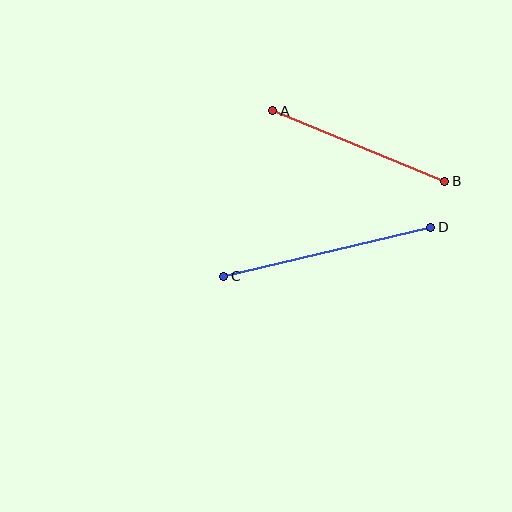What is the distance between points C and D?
The distance is approximately 213 pixels.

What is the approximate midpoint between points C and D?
The midpoint is at approximately (327, 252) pixels.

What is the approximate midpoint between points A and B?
The midpoint is at approximately (359, 146) pixels.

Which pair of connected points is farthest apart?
Points C and D are farthest apart.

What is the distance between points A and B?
The distance is approximately 186 pixels.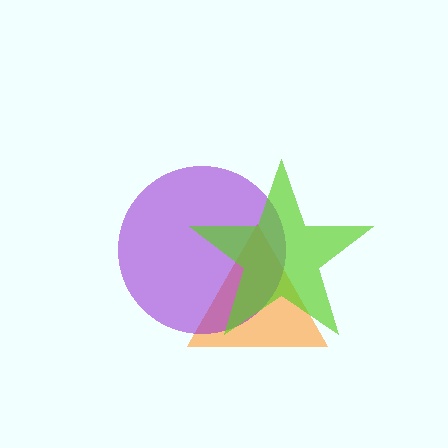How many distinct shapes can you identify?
There are 3 distinct shapes: an orange triangle, a purple circle, a lime star.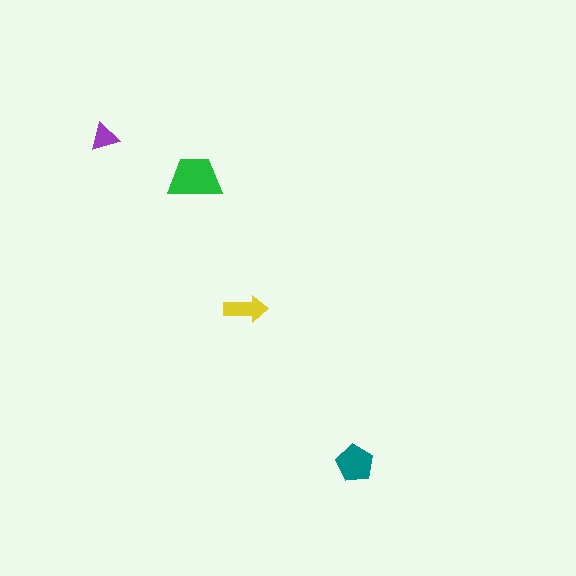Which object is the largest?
The green trapezoid.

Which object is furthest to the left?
The purple triangle is leftmost.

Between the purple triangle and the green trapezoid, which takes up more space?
The green trapezoid.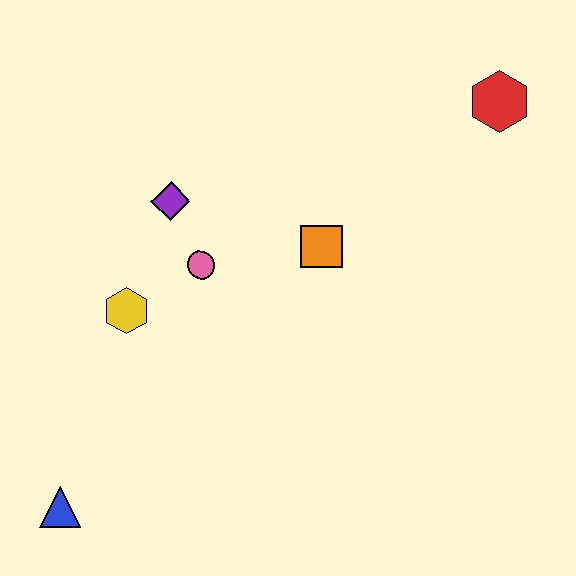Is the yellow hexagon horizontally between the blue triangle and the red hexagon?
Yes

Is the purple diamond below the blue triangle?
No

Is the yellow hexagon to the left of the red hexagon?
Yes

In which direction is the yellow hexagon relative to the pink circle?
The yellow hexagon is to the left of the pink circle.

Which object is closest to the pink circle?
The purple diamond is closest to the pink circle.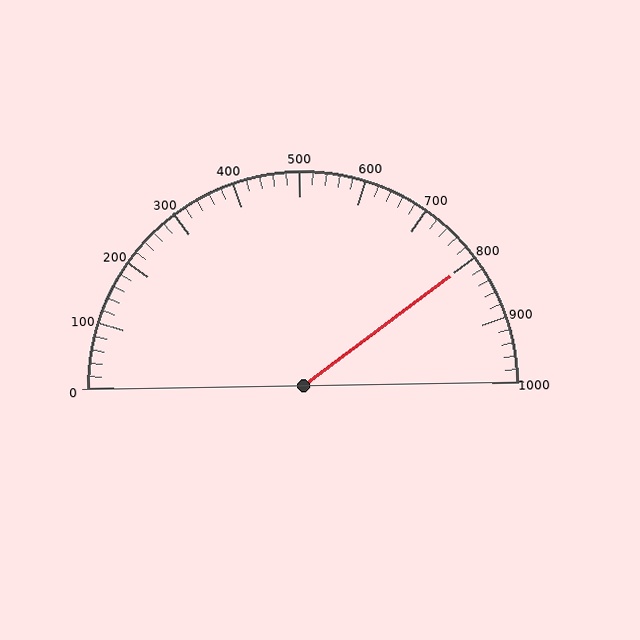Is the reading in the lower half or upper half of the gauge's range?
The reading is in the upper half of the range (0 to 1000).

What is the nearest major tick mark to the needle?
The nearest major tick mark is 800.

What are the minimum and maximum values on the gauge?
The gauge ranges from 0 to 1000.